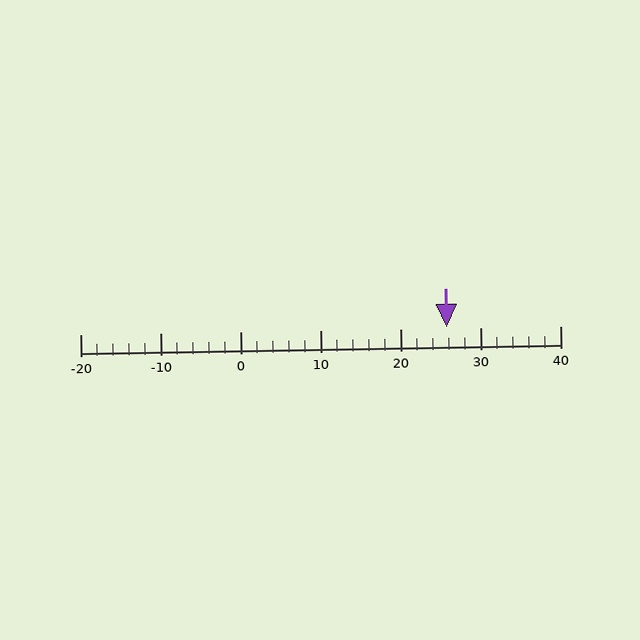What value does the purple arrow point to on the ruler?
The purple arrow points to approximately 26.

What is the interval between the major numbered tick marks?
The major tick marks are spaced 10 units apart.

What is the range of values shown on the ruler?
The ruler shows values from -20 to 40.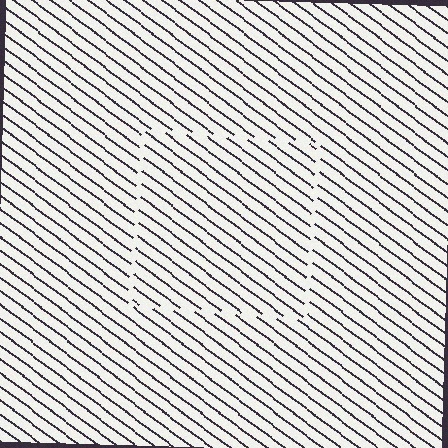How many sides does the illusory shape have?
4 sides — the line-ends trace a square.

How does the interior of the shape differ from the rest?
The interior of the shape contains the same grating, shifted by half a period — the contour is defined by the phase discontinuity where line-ends from the inner and outer gratings abut.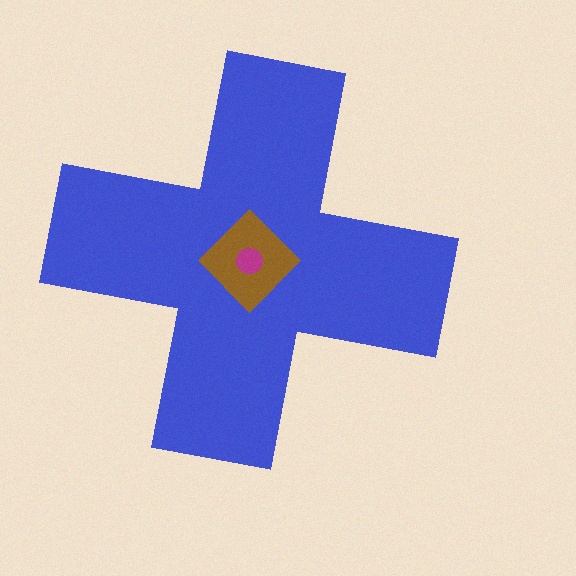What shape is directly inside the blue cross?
The brown diamond.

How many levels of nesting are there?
3.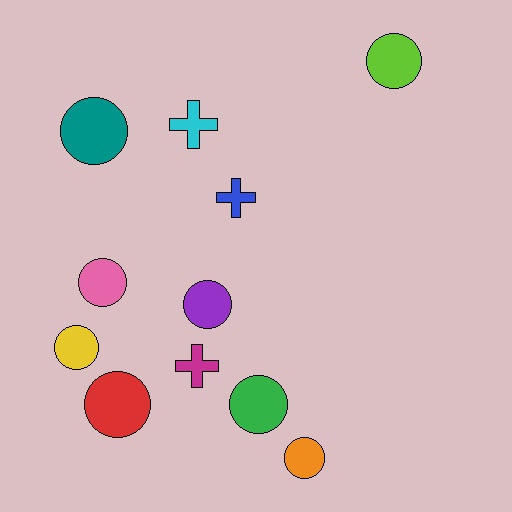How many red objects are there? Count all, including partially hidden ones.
There is 1 red object.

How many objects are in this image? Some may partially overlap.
There are 11 objects.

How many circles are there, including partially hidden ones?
There are 8 circles.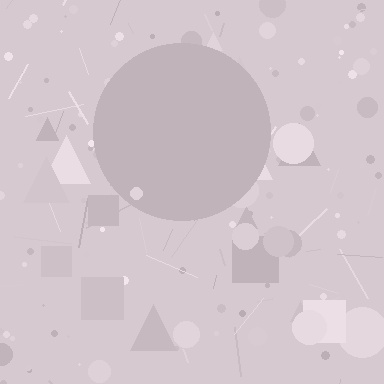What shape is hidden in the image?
A circle is hidden in the image.